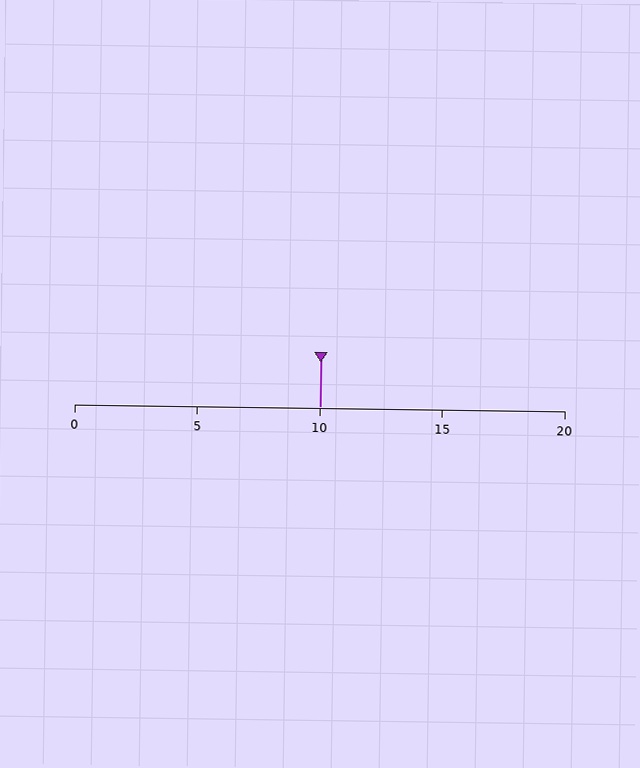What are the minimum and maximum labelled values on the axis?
The axis runs from 0 to 20.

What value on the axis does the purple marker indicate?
The marker indicates approximately 10.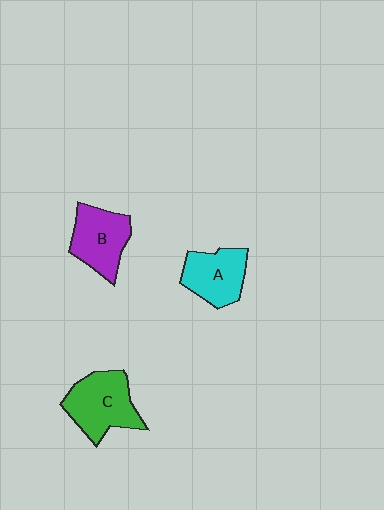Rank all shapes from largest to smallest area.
From largest to smallest: C (green), B (purple), A (cyan).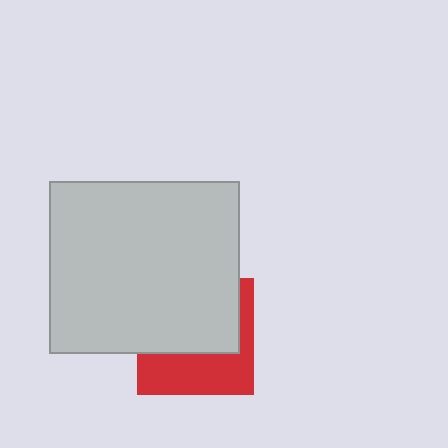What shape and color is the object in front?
The object in front is a light gray rectangle.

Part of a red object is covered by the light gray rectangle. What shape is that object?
It is a square.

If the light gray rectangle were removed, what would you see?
You would see the complete red square.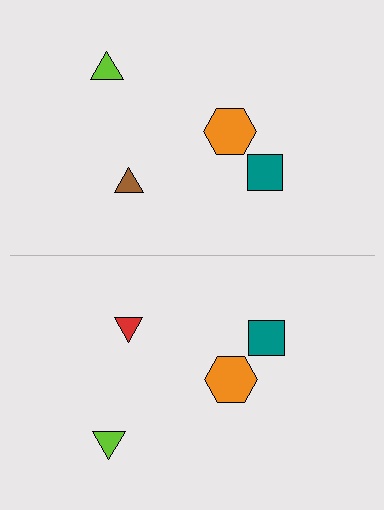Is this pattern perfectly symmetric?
No, the pattern is not perfectly symmetric. The red triangle on the bottom side breaks the symmetry — its mirror counterpart is brown.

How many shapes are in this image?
There are 8 shapes in this image.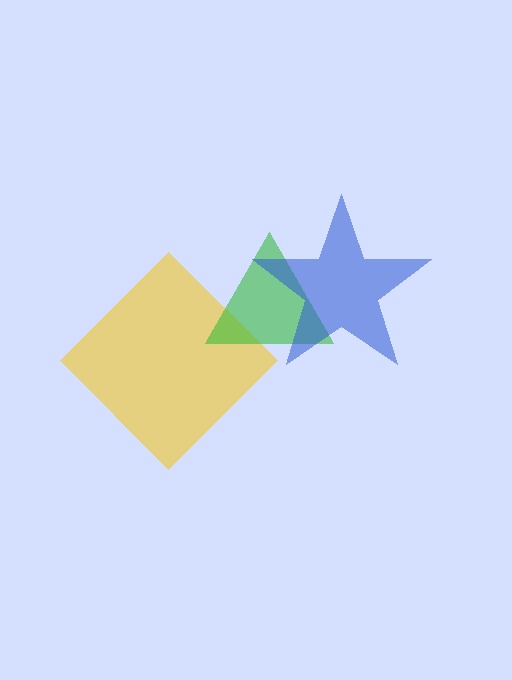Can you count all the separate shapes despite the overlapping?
Yes, there are 3 separate shapes.